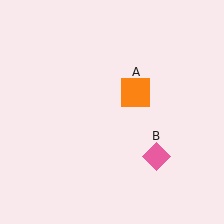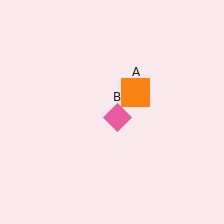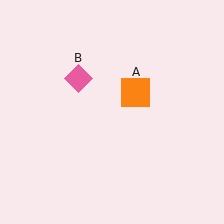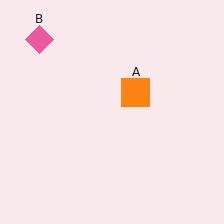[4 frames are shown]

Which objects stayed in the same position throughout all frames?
Orange square (object A) remained stationary.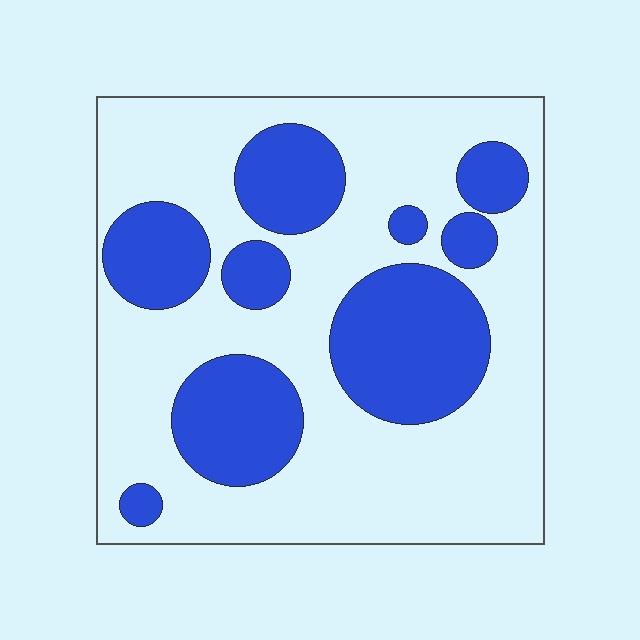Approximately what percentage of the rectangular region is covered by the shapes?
Approximately 35%.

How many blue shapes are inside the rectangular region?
9.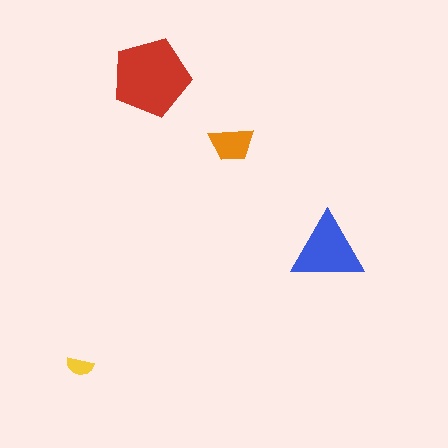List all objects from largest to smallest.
The red pentagon, the blue triangle, the orange trapezoid, the yellow semicircle.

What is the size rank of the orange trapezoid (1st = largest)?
3rd.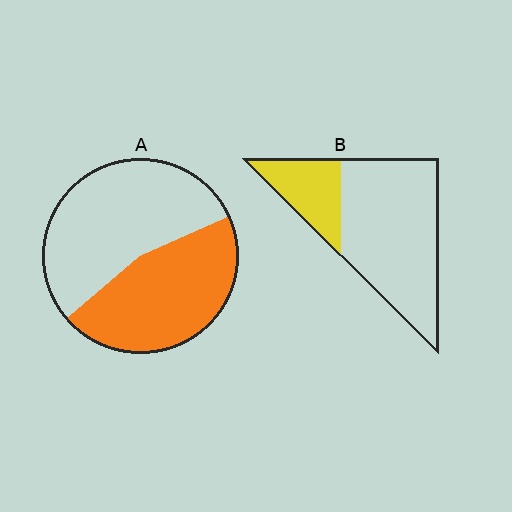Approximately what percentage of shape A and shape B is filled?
A is approximately 45% and B is approximately 25%.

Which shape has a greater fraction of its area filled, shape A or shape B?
Shape A.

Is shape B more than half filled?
No.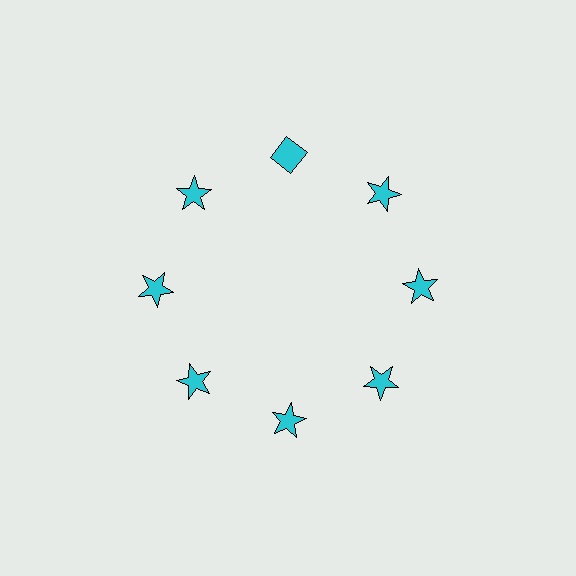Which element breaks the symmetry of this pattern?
The cyan diamond at roughly the 12 o'clock position breaks the symmetry. All other shapes are cyan stars.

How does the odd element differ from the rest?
It has a different shape: diamond instead of star.